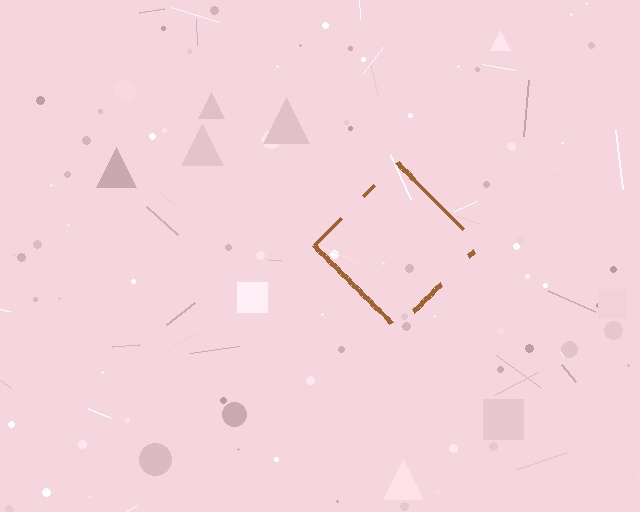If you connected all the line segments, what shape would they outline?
They would outline a diamond.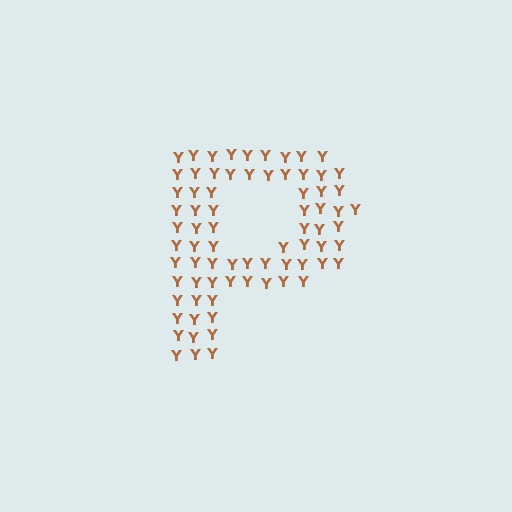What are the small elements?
The small elements are letter Y's.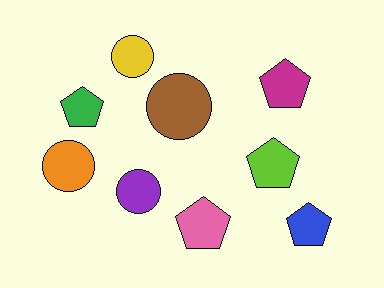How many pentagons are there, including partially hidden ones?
There are 5 pentagons.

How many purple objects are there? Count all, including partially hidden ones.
There is 1 purple object.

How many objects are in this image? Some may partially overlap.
There are 9 objects.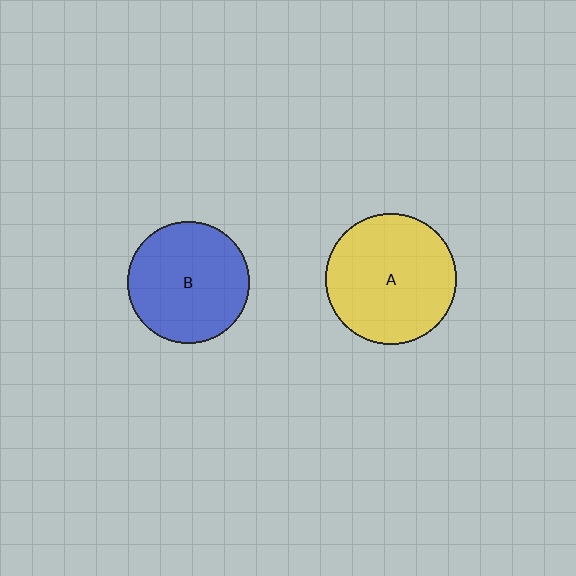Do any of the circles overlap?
No, none of the circles overlap.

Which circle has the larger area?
Circle A (yellow).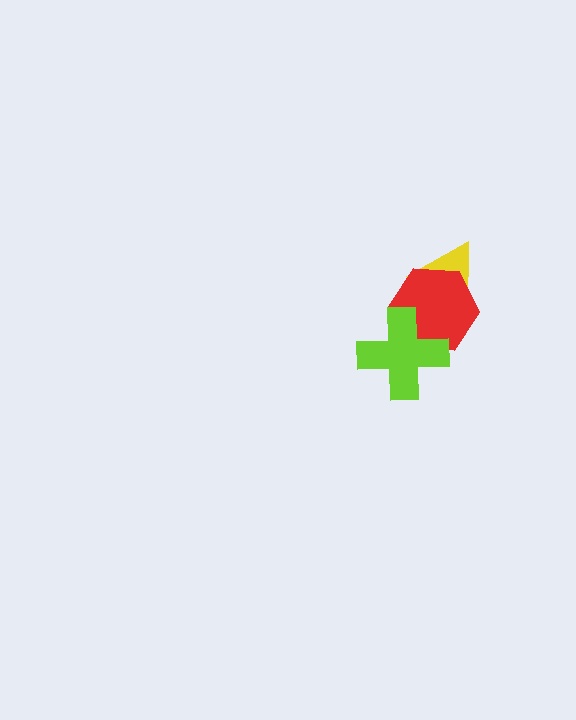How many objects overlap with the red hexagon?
2 objects overlap with the red hexagon.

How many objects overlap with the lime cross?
1 object overlaps with the lime cross.